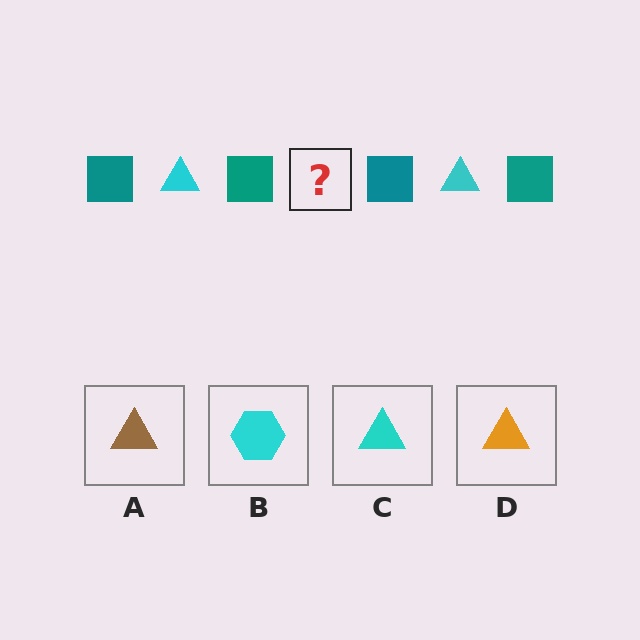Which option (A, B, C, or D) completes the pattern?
C.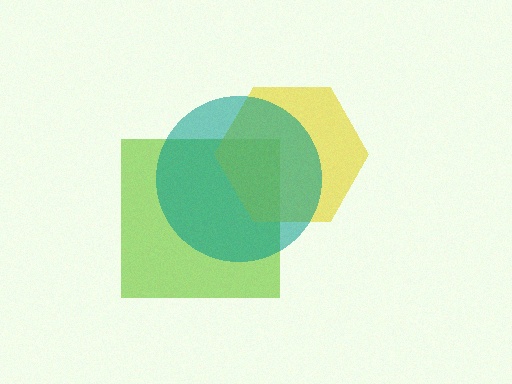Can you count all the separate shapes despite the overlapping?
Yes, there are 3 separate shapes.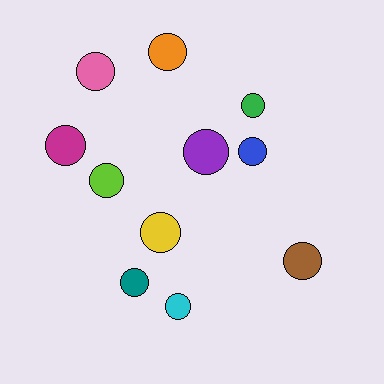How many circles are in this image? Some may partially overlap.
There are 11 circles.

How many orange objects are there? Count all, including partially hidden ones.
There is 1 orange object.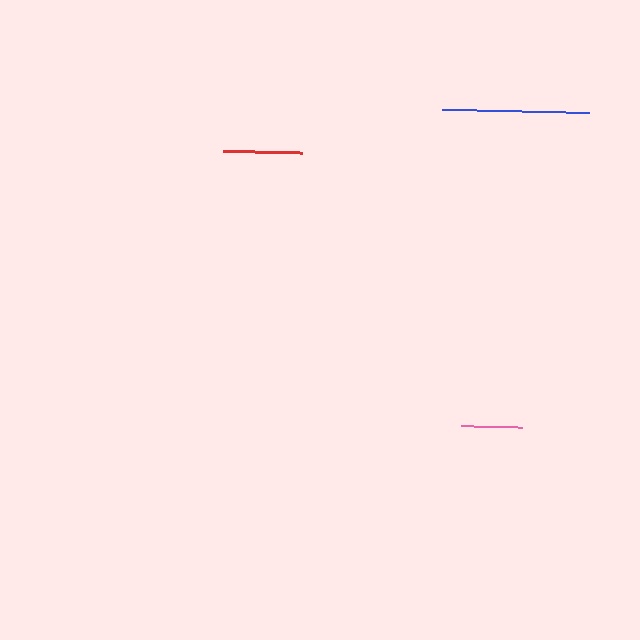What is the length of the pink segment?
The pink segment is approximately 61 pixels long.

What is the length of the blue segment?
The blue segment is approximately 147 pixels long.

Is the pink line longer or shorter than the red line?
The red line is longer than the pink line.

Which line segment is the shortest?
The pink line is the shortest at approximately 61 pixels.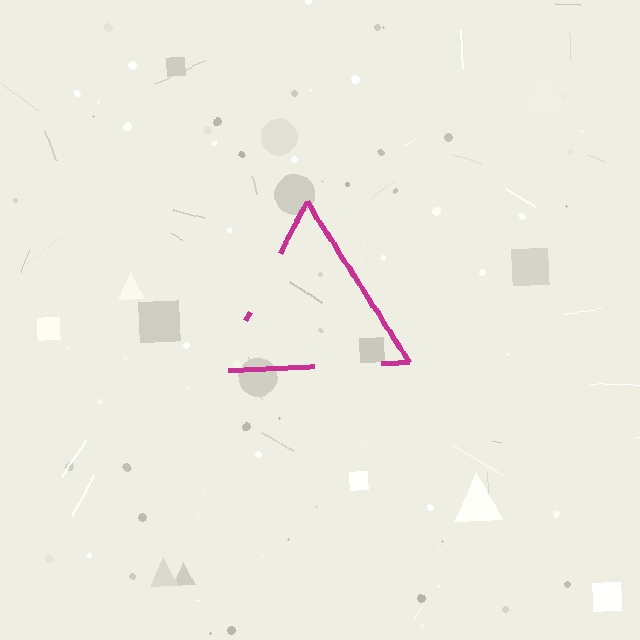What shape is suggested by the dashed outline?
The dashed outline suggests a triangle.